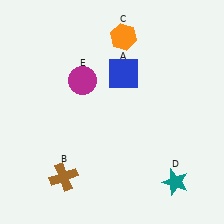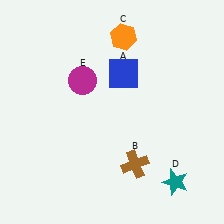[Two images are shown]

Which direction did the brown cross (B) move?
The brown cross (B) moved right.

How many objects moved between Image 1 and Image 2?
1 object moved between the two images.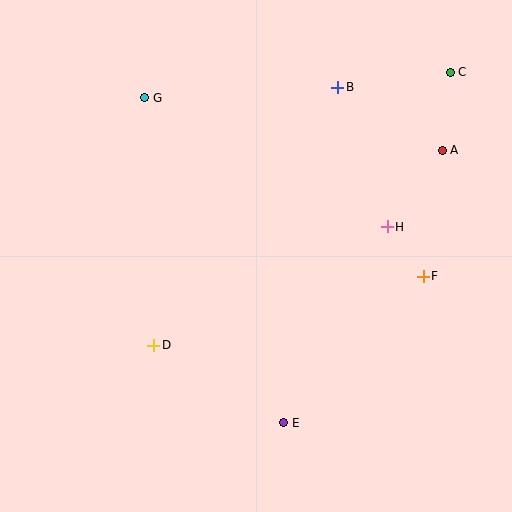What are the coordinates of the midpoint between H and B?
The midpoint between H and B is at (363, 157).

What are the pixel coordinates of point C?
Point C is at (450, 72).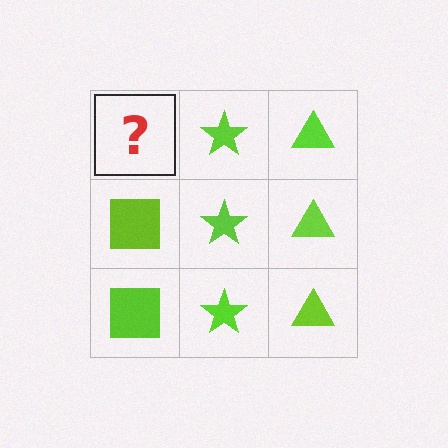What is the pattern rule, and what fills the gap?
The rule is that each column has a consistent shape. The gap should be filled with a lime square.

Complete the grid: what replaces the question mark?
The question mark should be replaced with a lime square.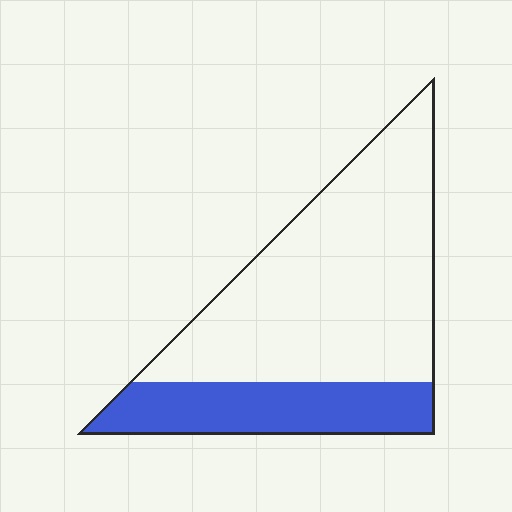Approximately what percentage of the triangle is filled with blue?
Approximately 25%.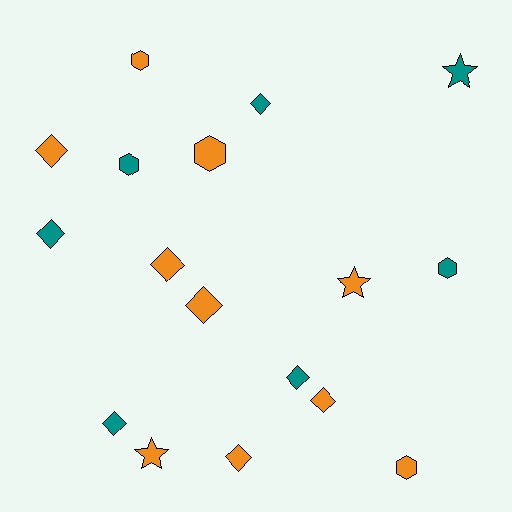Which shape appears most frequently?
Diamond, with 9 objects.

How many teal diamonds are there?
There are 4 teal diamonds.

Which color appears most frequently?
Orange, with 10 objects.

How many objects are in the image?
There are 17 objects.